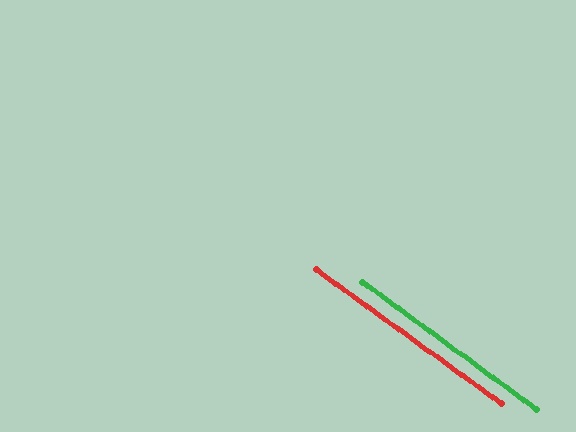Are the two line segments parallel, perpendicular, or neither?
Parallel — their directions differ by only 0.3°.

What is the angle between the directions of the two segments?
Approximately 0 degrees.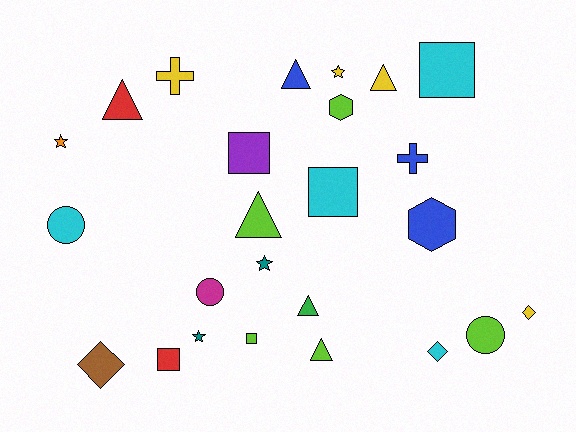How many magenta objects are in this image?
There is 1 magenta object.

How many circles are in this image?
There are 3 circles.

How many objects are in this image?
There are 25 objects.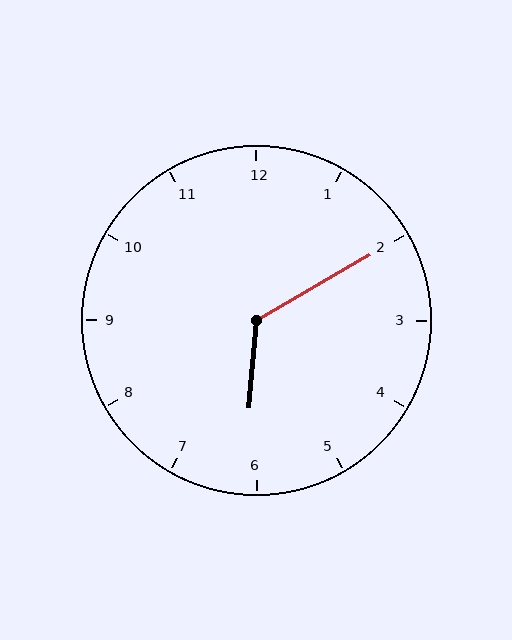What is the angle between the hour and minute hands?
Approximately 125 degrees.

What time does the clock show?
6:10.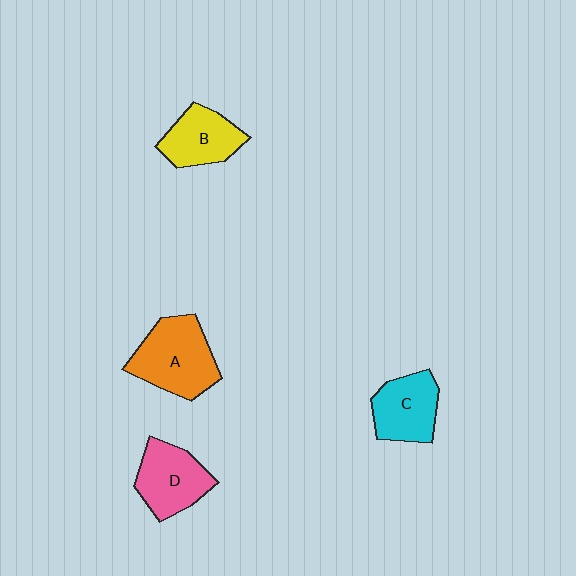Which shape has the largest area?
Shape A (orange).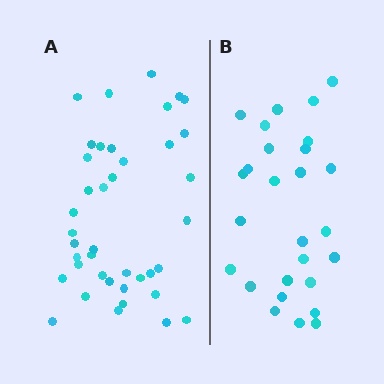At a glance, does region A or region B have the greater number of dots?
Region A (the left region) has more dots.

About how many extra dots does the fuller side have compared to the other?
Region A has approximately 15 more dots than region B.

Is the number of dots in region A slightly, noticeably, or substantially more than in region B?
Region A has substantially more. The ratio is roughly 1.5 to 1.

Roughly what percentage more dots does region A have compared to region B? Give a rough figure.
About 50% more.